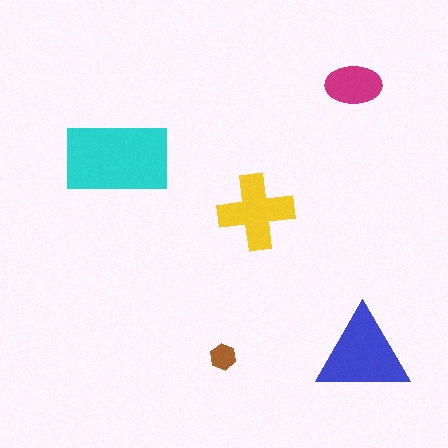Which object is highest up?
The magenta ellipse is topmost.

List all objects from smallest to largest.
The brown hexagon, the magenta ellipse, the yellow cross, the blue triangle, the cyan rectangle.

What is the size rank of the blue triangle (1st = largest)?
2nd.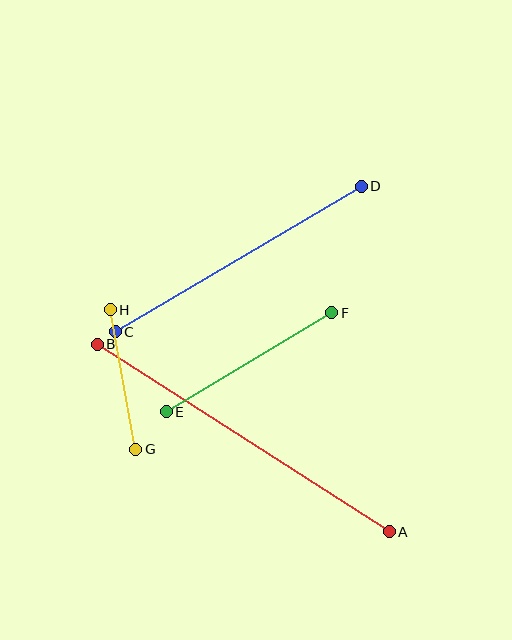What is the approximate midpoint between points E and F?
The midpoint is at approximately (249, 362) pixels.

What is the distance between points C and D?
The distance is approximately 286 pixels.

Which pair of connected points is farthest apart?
Points A and B are farthest apart.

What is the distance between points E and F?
The distance is approximately 192 pixels.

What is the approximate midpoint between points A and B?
The midpoint is at approximately (243, 438) pixels.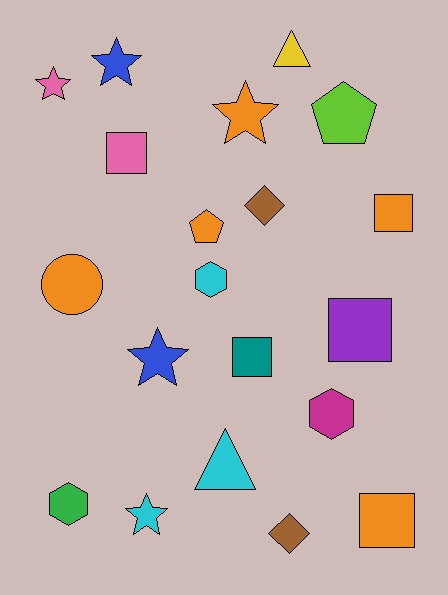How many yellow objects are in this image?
There is 1 yellow object.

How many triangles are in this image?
There are 2 triangles.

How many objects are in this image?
There are 20 objects.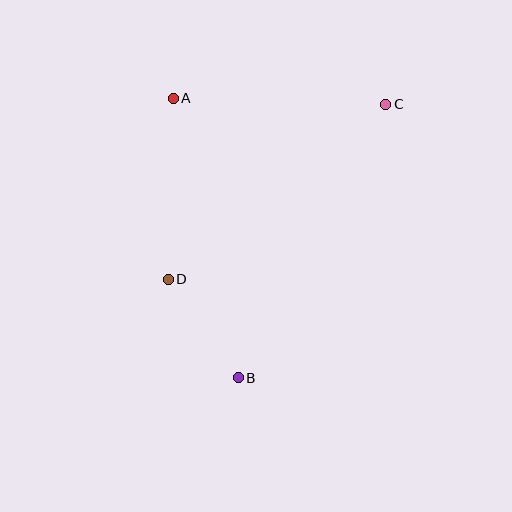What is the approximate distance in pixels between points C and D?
The distance between C and D is approximately 279 pixels.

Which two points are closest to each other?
Points B and D are closest to each other.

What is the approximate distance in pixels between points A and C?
The distance between A and C is approximately 213 pixels.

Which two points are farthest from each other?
Points B and C are farthest from each other.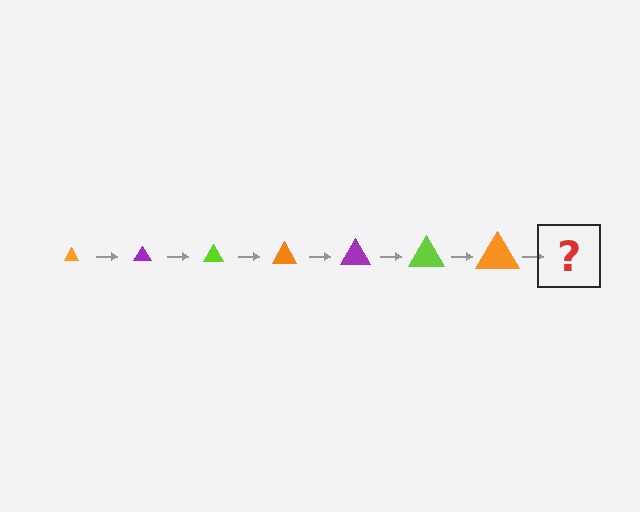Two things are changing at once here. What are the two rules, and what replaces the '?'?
The two rules are that the triangle grows larger each step and the color cycles through orange, purple, and lime. The '?' should be a purple triangle, larger than the previous one.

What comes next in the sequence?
The next element should be a purple triangle, larger than the previous one.